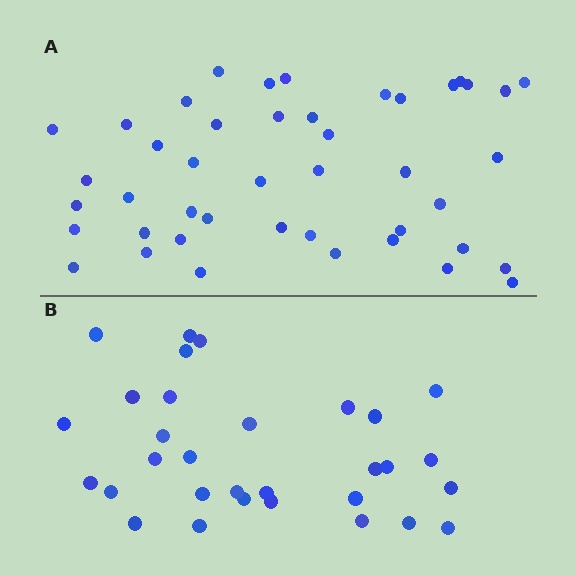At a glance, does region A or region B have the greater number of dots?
Region A (the top region) has more dots.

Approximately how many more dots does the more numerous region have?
Region A has approximately 15 more dots than region B.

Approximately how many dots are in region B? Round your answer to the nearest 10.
About 30 dots. (The exact count is 31, which rounds to 30.)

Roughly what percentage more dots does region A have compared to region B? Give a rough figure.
About 40% more.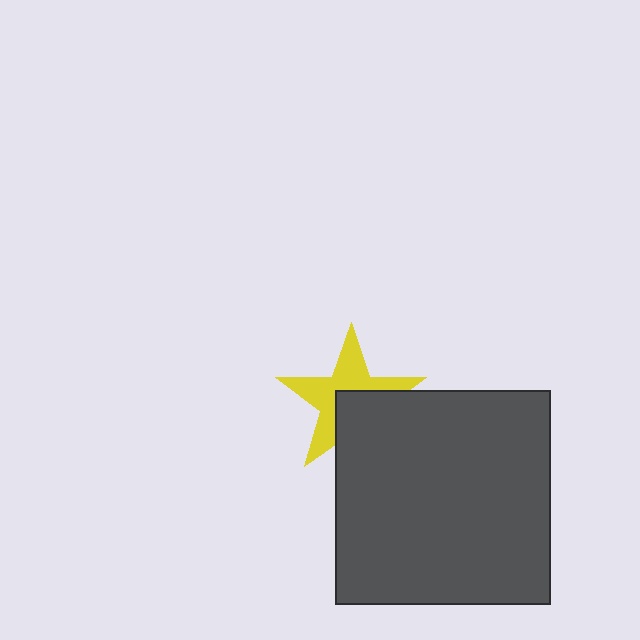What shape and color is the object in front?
The object in front is a dark gray square.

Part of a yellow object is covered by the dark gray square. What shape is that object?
It is a star.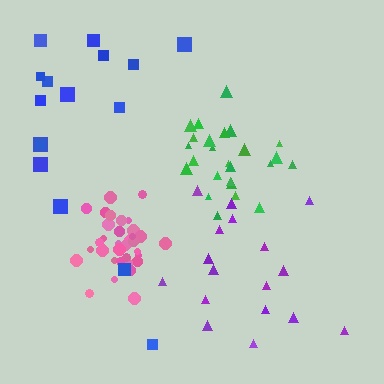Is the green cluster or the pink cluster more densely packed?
Pink.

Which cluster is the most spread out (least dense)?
Blue.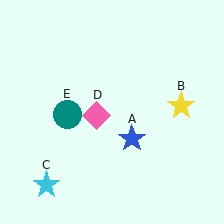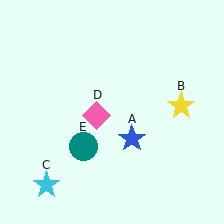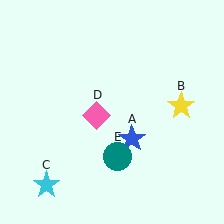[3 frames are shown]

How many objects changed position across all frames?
1 object changed position: teal circle (object E).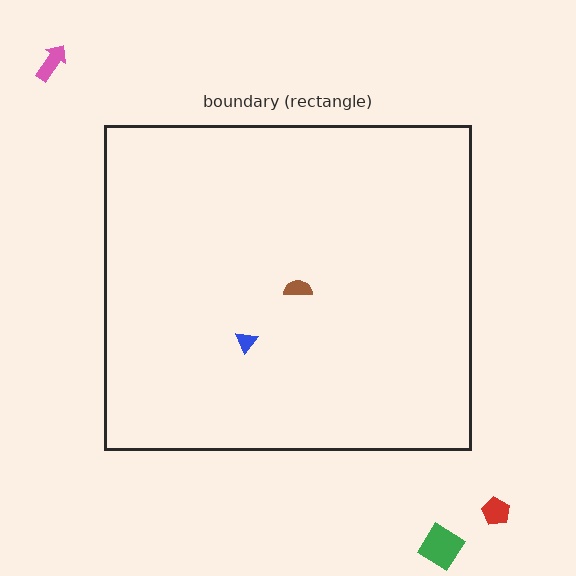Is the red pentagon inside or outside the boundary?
Outside.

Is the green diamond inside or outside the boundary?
Outside.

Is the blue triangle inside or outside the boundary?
Inside.